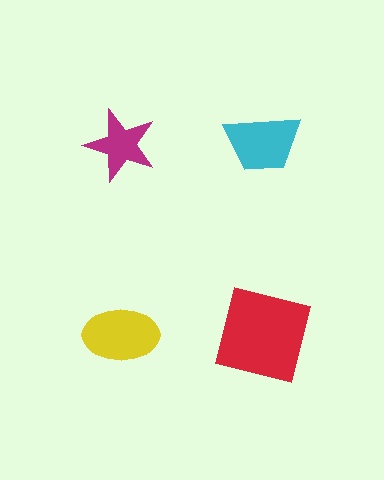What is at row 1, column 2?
A cyan trapezoid.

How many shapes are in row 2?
2 shapes.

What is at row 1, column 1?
A magenta star.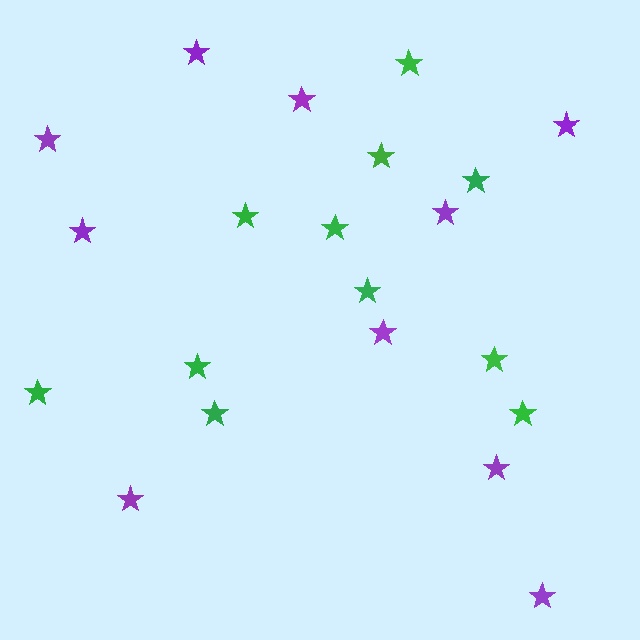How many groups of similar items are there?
There are 2 groups: one group of green stars (11) and one group of purple stars (10).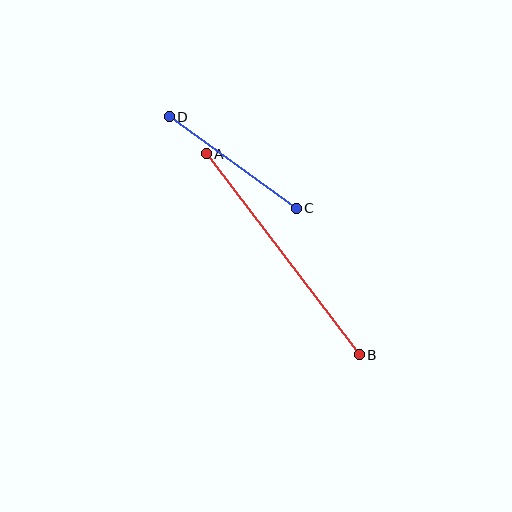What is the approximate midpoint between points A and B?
The midpoint is at approximately (283, 254) pixels.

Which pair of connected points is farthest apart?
Points A and B are farthest apart.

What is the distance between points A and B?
The distance is approximately 252 pixels.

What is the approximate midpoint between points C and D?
The midpoint is at approximately (233, 162) pixels.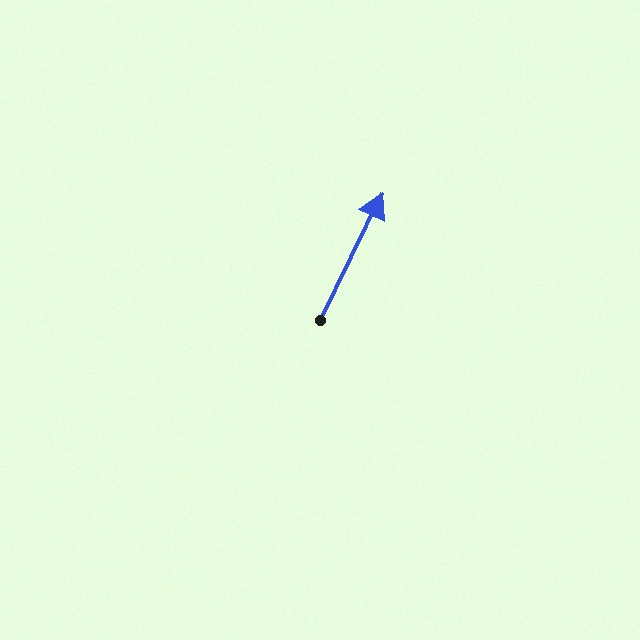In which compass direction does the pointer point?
Northeast.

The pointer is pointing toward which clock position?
Roughly 1 o'clock.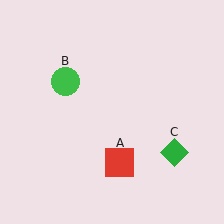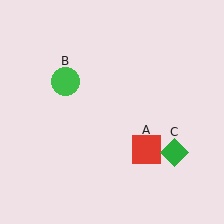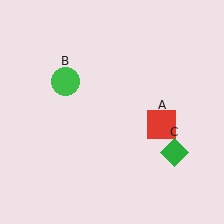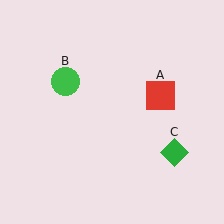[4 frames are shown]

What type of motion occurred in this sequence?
The red square (object A) rotated counterclockwise around the center of the scene.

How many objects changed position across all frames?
1 object changed position: red square (object A).